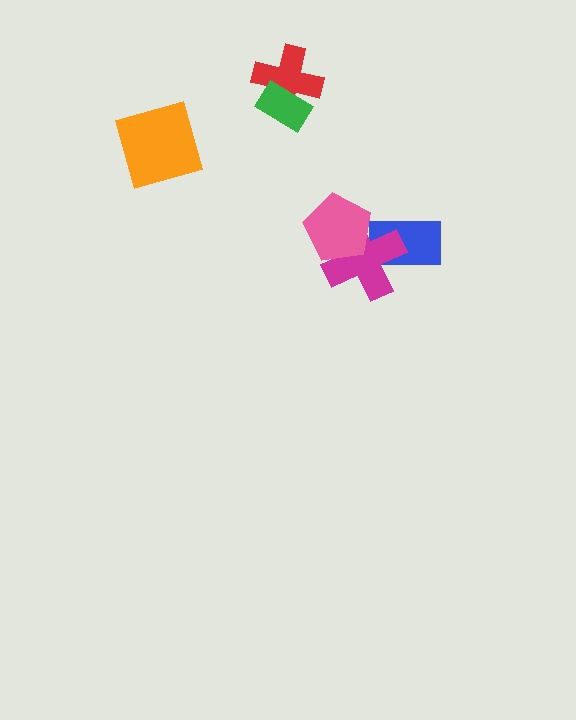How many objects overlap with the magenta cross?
2 objects overlap with the magenta cross.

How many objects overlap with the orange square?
0 objects overlap with the orange square.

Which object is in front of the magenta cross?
The pink pentagon is in front of the magenta cross.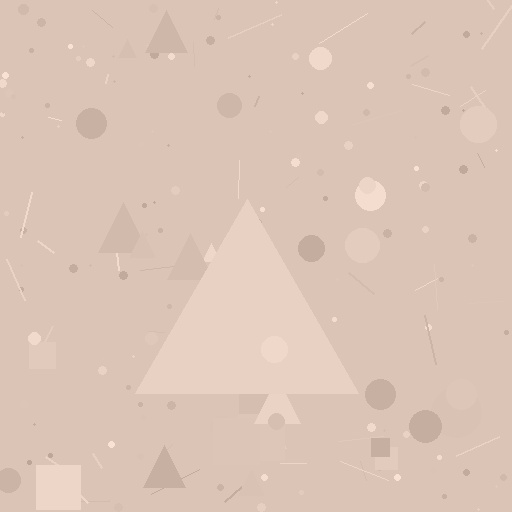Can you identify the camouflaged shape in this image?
The camouflaged shape is a triangle.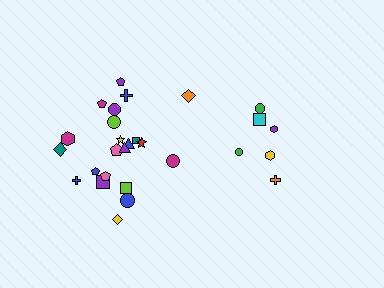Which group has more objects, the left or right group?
The left group.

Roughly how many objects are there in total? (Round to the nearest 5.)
Roughly 30 objects in total.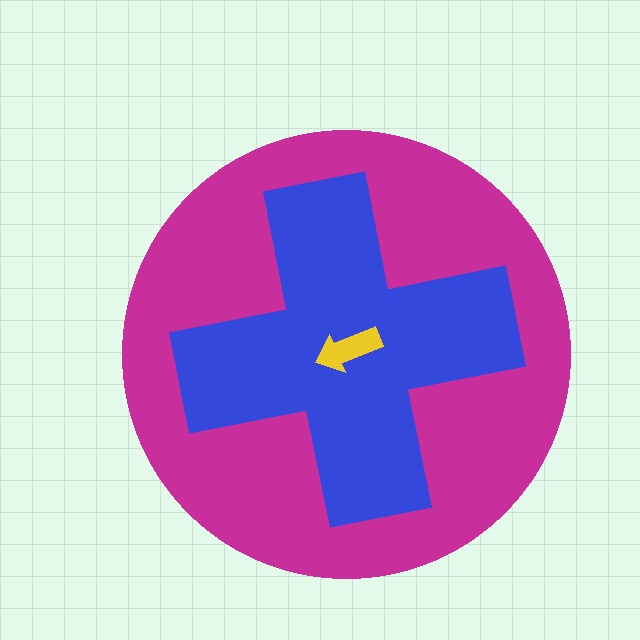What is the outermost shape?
The magenta circle.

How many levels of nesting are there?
3.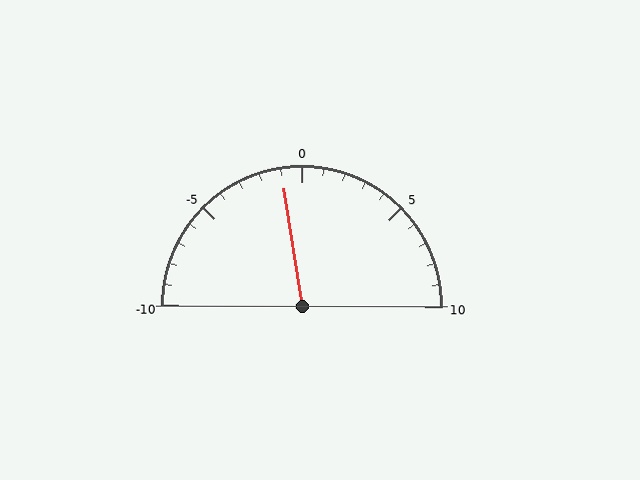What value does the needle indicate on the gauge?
The needle indicates approximately -1.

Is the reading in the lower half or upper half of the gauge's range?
The reading is in the lower half of the range (-10 to 10).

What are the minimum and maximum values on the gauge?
The gauge ranges from -10 to 10.